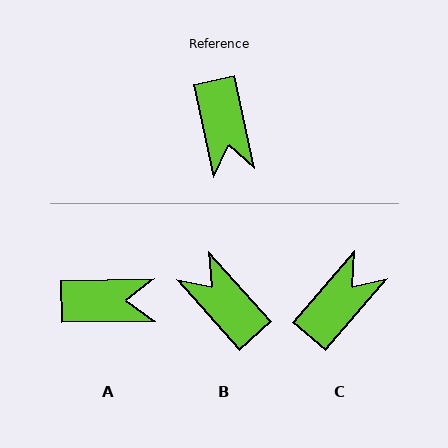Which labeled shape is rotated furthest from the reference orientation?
B, about 151 degrees away.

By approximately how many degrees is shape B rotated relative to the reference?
Approximately 151 degrees clockwise.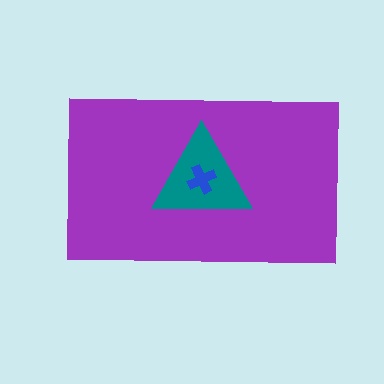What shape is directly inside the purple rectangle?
The teal triangle.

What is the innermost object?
The blue cross.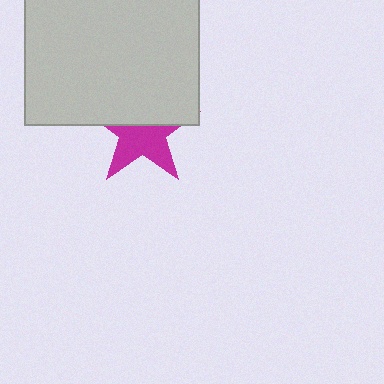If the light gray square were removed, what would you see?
You would see the complete magenta star.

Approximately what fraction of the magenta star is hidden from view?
Roughly 46% of the magenta star is hidden behind the light gray square.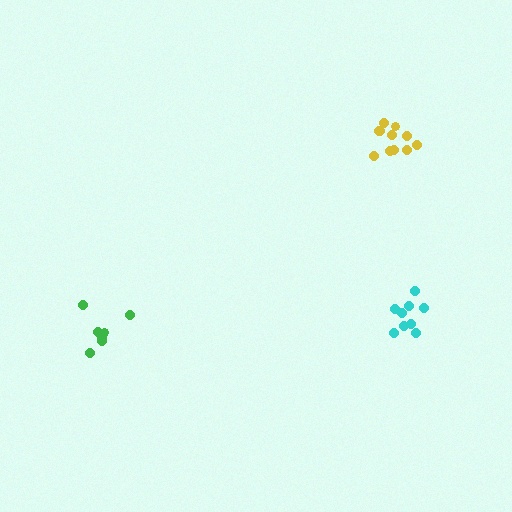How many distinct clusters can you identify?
There are 3 distinct clusters.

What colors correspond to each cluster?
The clusters are colored: yellow, cyan, green.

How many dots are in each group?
Group 1: 11 dots, Group 2: 10 dots, Group 3: 7 dots (28 total).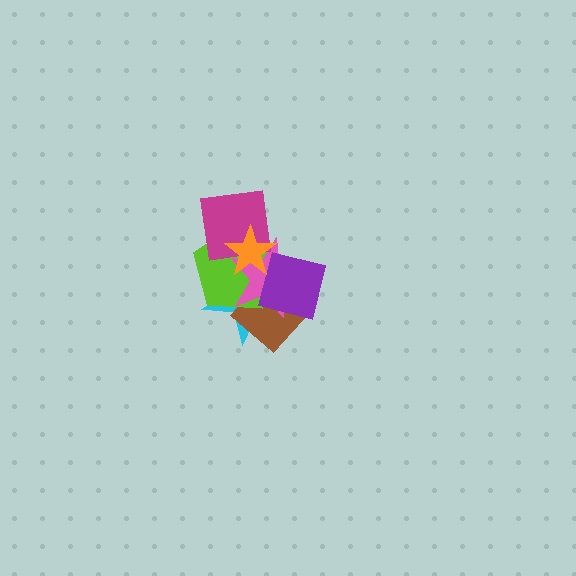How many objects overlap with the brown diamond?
4 objects overlap with the brown diamond.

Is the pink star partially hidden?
Yes, it is partially covered by another shape.